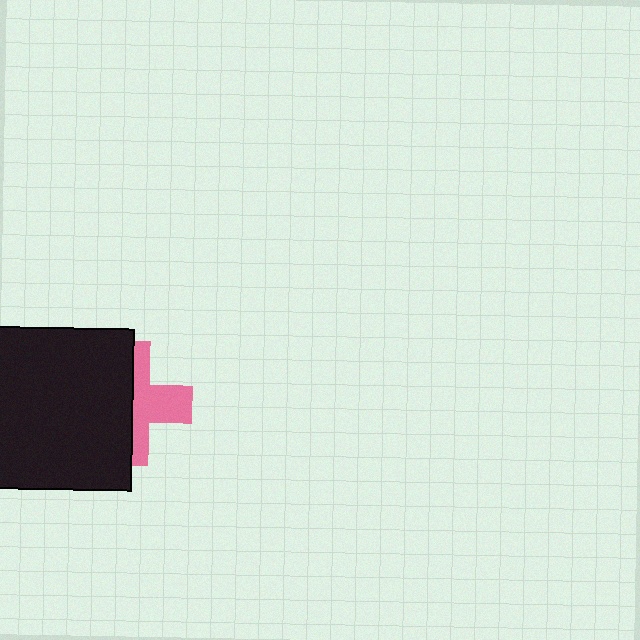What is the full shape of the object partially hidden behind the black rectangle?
The partially hidden object is a pink cross.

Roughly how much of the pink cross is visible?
A small part of it is visible (roughly 45%).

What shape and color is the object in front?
The object in front is a black rectangle.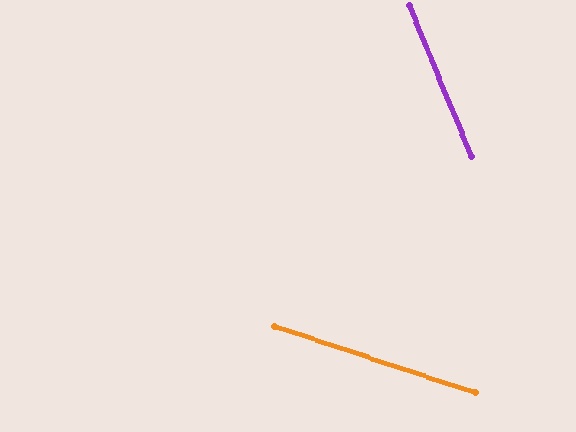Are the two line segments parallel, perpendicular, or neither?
Neither parallel nor perpendicular — they differ by about 49°.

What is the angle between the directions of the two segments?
Approximately 49 degrees.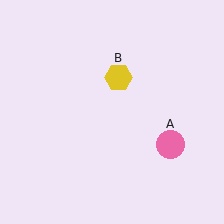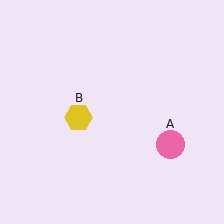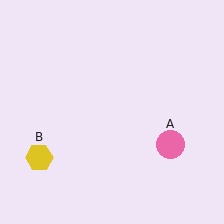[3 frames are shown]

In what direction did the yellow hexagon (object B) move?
The yellow hexagon (object B) moved down and to the left.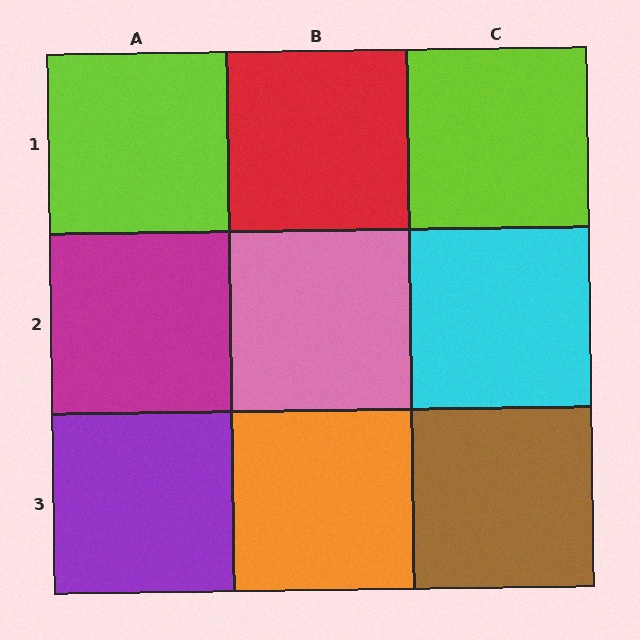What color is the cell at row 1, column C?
Lime.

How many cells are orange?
1 cell is orange.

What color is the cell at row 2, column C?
Cyan.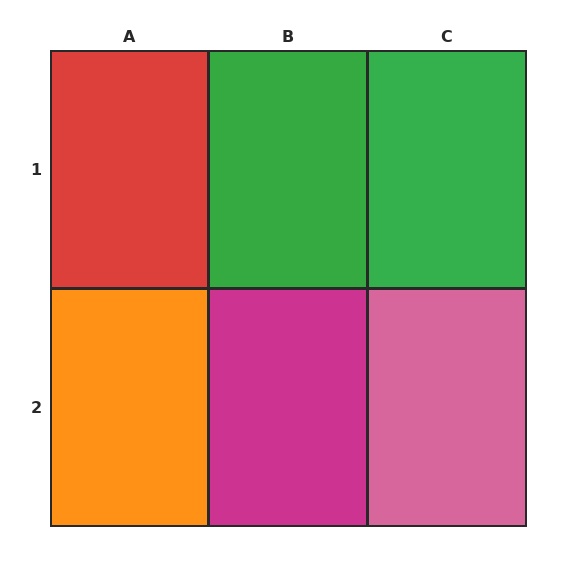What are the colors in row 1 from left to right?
Red, green, green.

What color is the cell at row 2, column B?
Magenta.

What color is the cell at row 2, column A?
Orange.